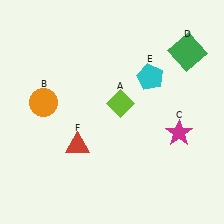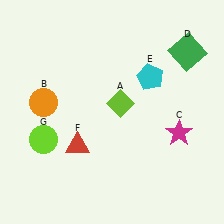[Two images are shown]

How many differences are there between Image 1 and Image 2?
There is 1 difference between the two images.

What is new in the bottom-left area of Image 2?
A lime circle (G) was added in the bottom-left area of Image 2.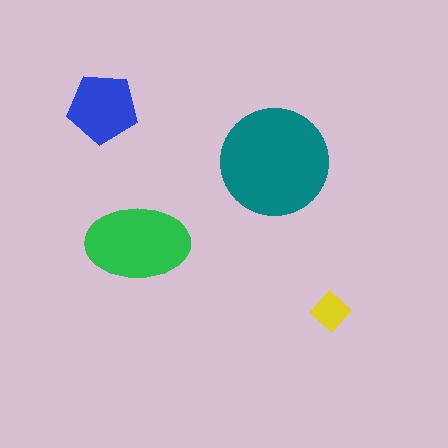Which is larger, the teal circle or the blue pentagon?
The teal circle.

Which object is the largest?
The teal circle.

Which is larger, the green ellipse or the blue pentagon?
The green ellipse.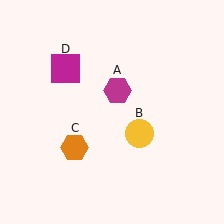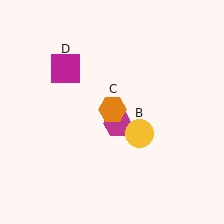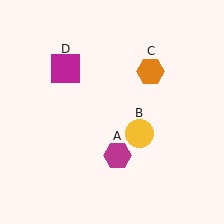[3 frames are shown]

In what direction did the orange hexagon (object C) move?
The orange hexagon (object C) moved up and to the right.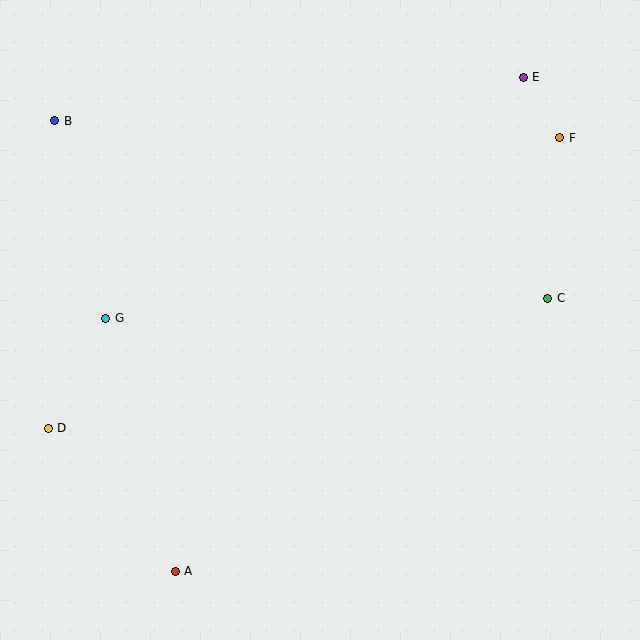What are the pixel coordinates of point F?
Point F is at (560, 138).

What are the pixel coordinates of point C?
Point C is at (548, 298).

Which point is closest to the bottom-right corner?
Point C is closest to the bottom-right corner.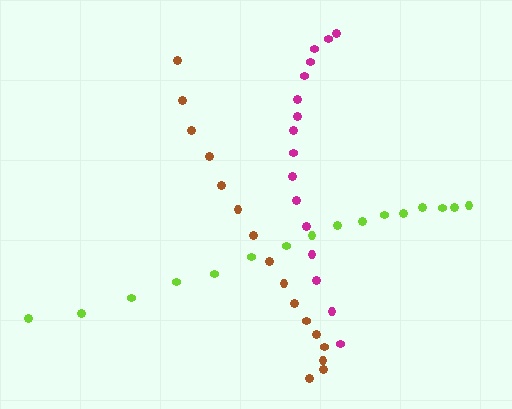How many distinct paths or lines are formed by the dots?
There are 3 distinct paths.